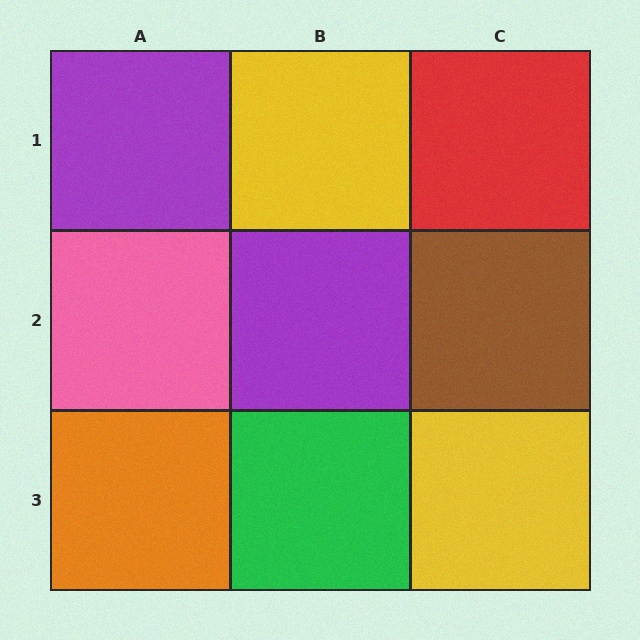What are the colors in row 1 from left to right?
Purple, yellow, red.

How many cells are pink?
1 cell is pink.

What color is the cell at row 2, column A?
Pink.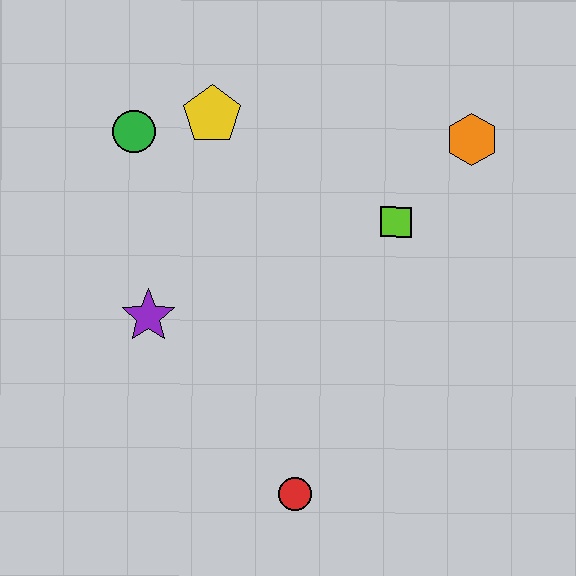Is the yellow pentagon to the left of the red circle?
Yes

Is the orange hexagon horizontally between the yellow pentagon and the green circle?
No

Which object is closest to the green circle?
The yellow pentagon is closest to the green circle.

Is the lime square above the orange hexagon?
No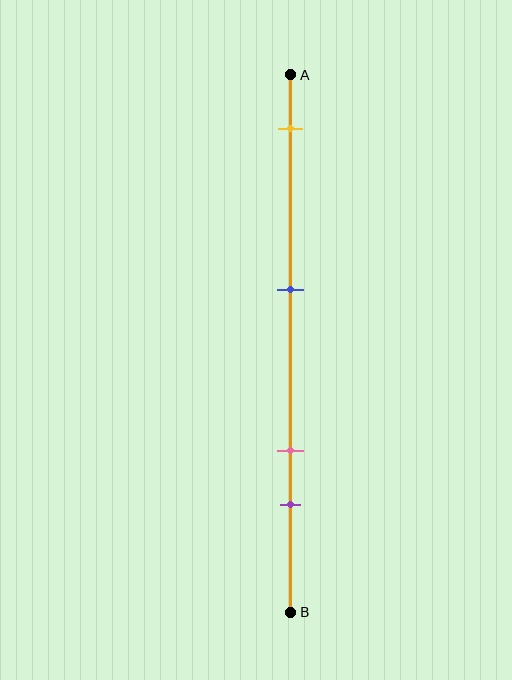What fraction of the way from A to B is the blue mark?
The blue mark is approximately 40% (0.4) of the way from A to B.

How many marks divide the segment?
There are 4 marks dividing the segment.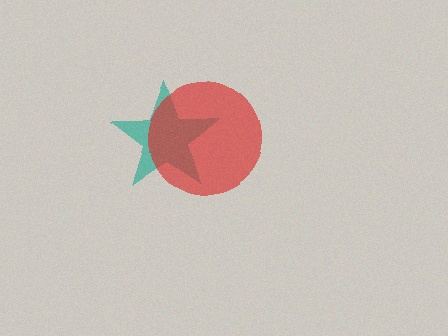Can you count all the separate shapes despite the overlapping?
Yes, there are 2 separate shapes.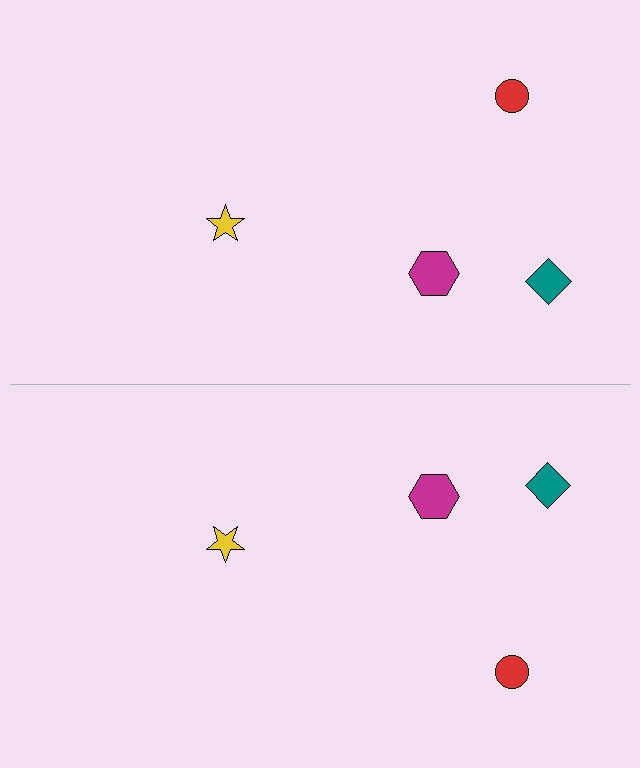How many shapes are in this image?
There are 8 shapes in this image.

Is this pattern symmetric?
Yes, this pattern has bilateral (reflection) symmetry.